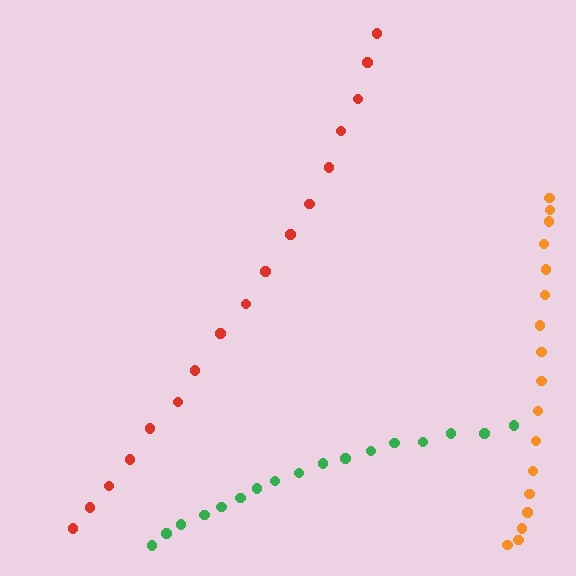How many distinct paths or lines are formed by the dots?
There are 3 distinct paths.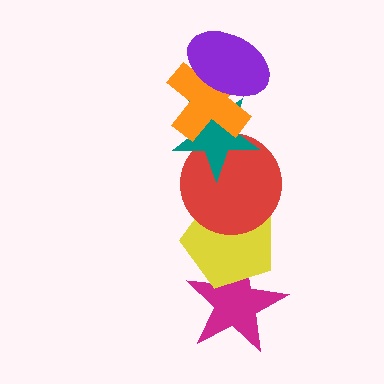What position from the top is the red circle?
The red circle is 4th from the top.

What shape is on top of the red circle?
The teal star is on top of the red circle.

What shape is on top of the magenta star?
The yellow pentagon is on top of the magenta star.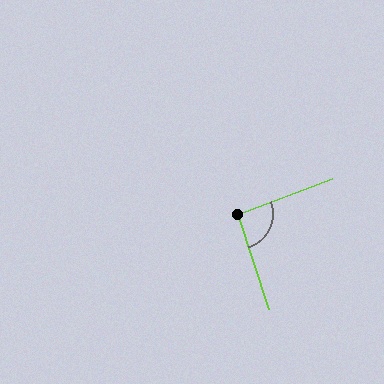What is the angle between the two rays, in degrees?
Approximately 93 degrees.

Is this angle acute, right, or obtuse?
It is approximately a right angle.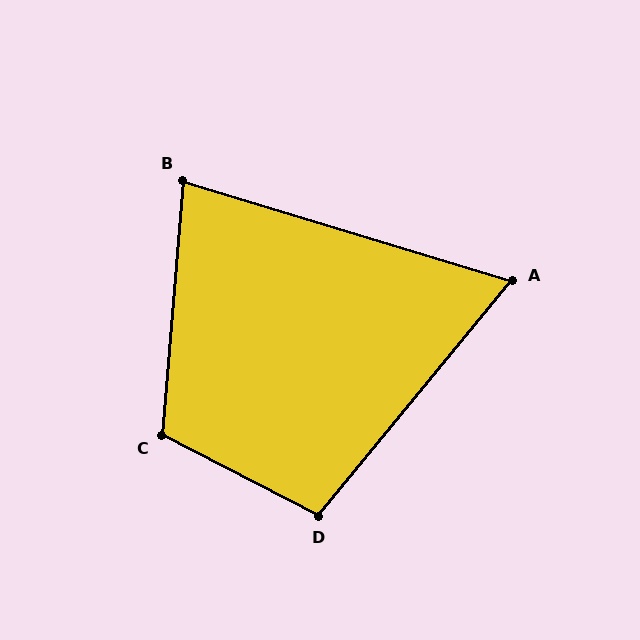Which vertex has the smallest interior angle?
A, at approximately 67 degrees.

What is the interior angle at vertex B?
Approximately 78 degrees (acute).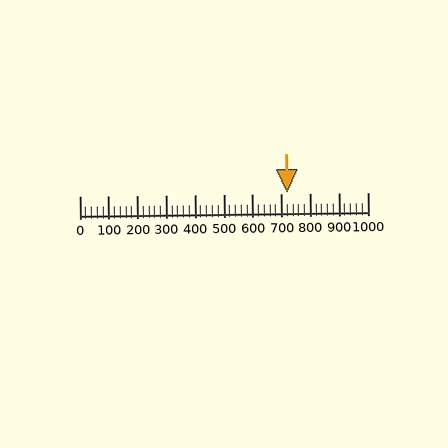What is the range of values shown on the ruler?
The ruler shows values from 0 to 1000.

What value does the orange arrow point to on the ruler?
The orange arrow points to approximately 720.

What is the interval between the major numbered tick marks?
The major tick marks are spaced 100 units apart.